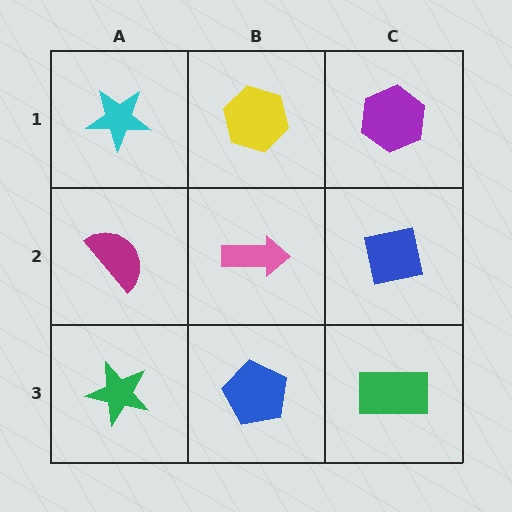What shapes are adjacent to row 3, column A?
A magenta semicircle (row 2, column A), a blue pentagon (row 3, column B).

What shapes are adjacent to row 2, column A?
A cyan star (row 1, column A), a green star (row 3, column A), a pink arrow (row 2, column B).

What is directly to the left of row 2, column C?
A pink arrow.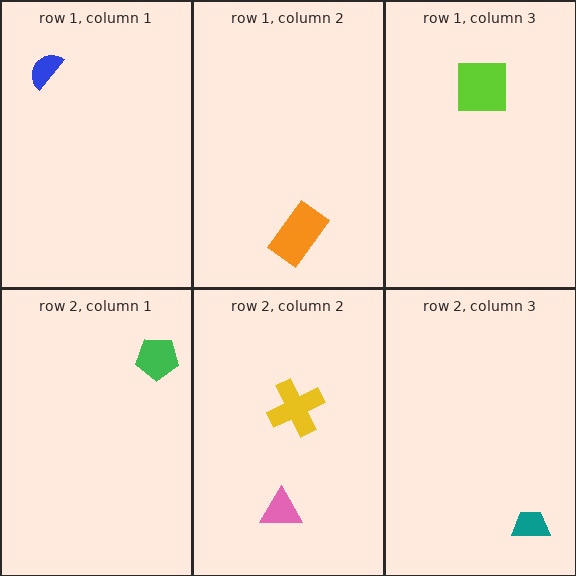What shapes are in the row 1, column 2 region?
The orange rectangle.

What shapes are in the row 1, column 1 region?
The blue semicircle.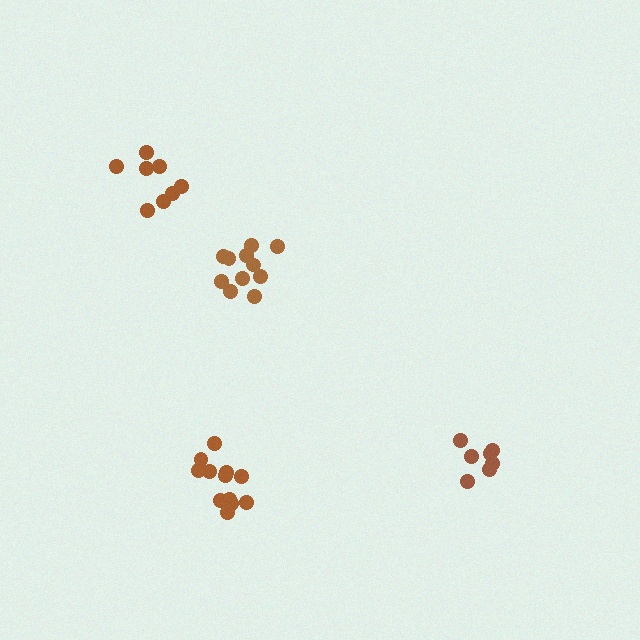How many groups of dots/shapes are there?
There are 4 groups.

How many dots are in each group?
Group 1: 12 dots, Group 2: 8 dots, Group 3: 7 dots, Group 4: 12 dots (39 total).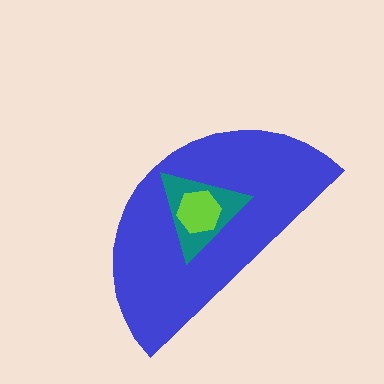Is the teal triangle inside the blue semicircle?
Yes.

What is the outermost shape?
The blue semicircle.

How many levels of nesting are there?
3.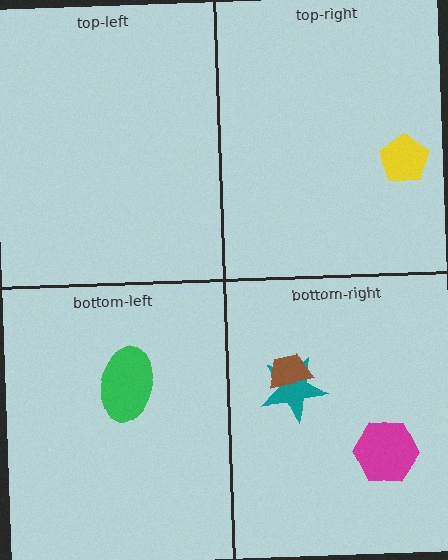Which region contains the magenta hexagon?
The bottom-right region.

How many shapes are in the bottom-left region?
1.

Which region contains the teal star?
The bottom-right region.